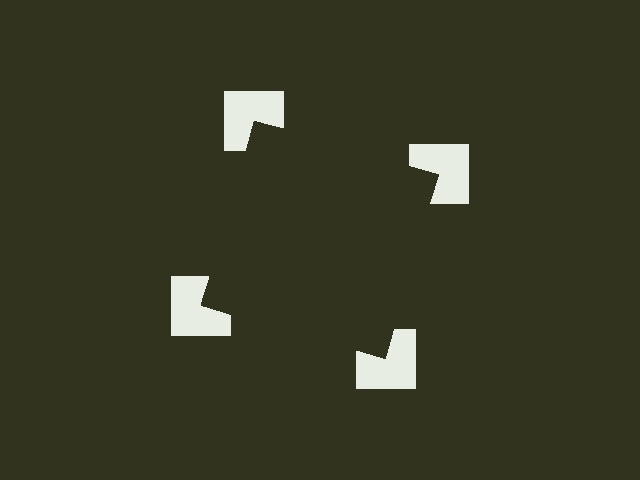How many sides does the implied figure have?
4 sides.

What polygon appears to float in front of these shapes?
An illusory square — its edges are inferred from the aligned wedge cuts in the notched squares, not physically drawn.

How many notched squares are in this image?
There are 4 — one at each vertex of the illusory square.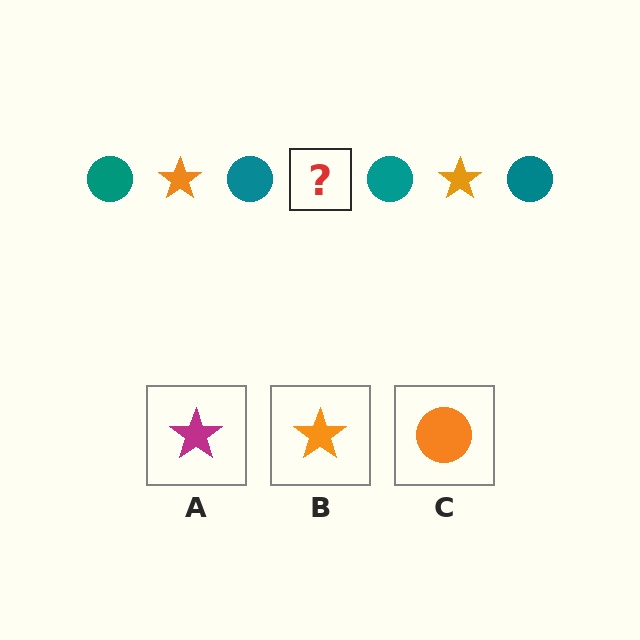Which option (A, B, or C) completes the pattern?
B.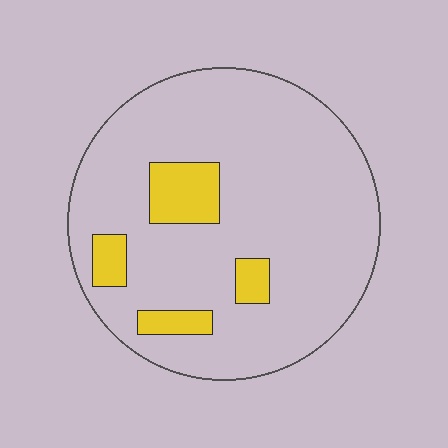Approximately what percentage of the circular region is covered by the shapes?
Approximately 15%.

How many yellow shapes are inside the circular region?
4.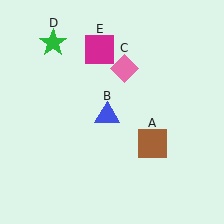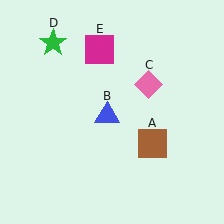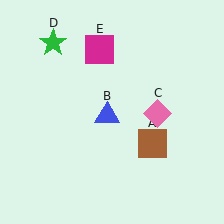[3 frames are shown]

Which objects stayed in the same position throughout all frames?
Brown square (object A) and blue triangle (object B) and green star (object D) and magenta square (object E) remained stationary.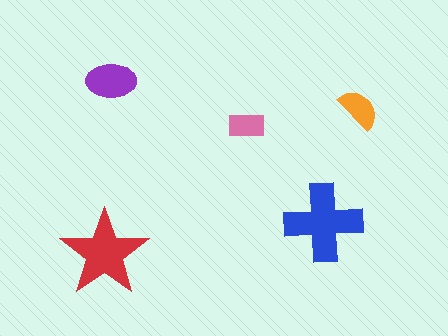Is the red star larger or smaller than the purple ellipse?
Larger.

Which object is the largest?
The blue cross.